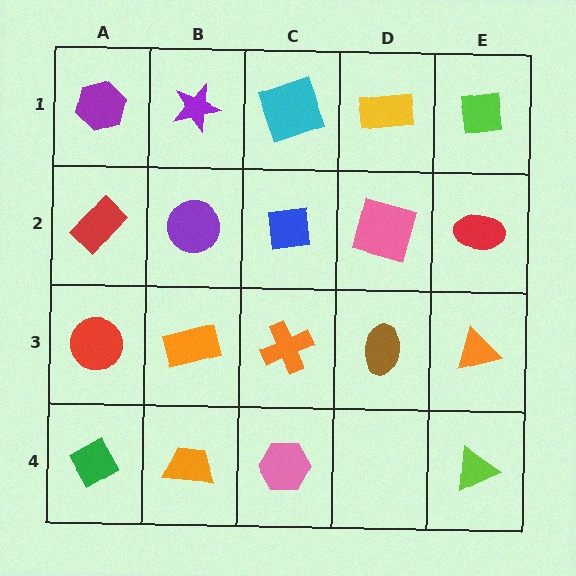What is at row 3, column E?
An orange triangle.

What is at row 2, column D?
A pink square.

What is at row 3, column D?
A brown ellipse.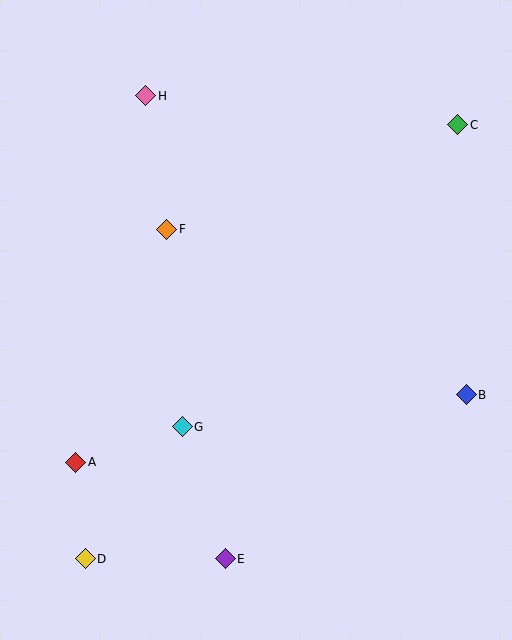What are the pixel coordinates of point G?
Point G is at (182, 427).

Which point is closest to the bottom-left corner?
Point D is closest to the bottom-left corner.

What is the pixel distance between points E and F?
The distance between E and F is 335 pixels.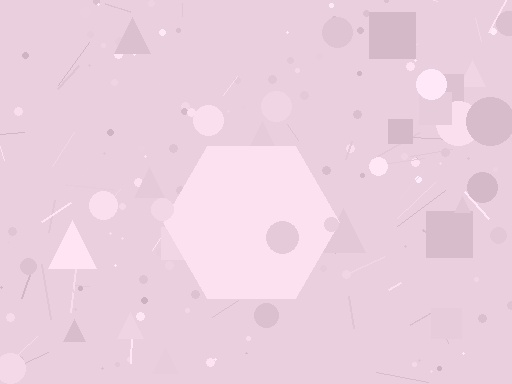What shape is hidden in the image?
A hexagon is hidden in the image.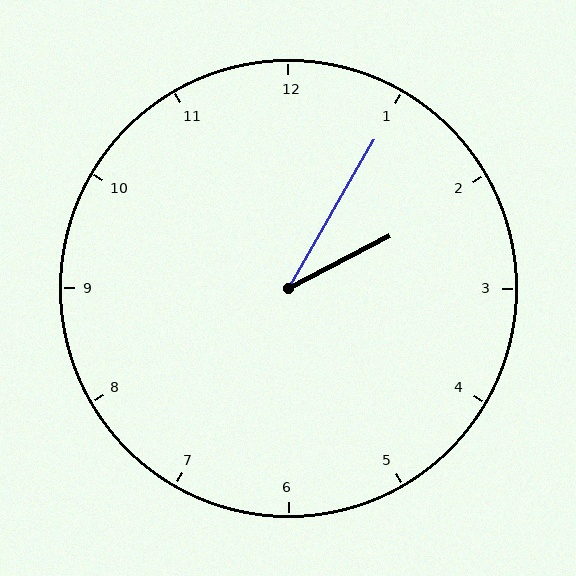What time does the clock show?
2:05.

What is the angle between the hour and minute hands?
Approximately 32 degrees.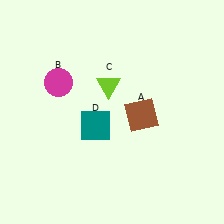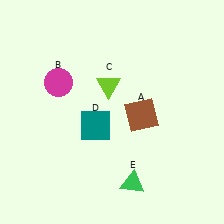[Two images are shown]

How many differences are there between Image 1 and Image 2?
There is 1 difference between the two images.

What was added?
A green triangle (E) was added in Image 2.